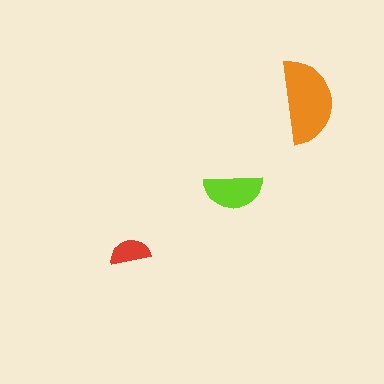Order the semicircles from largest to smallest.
the orange one, the lime one, the red one.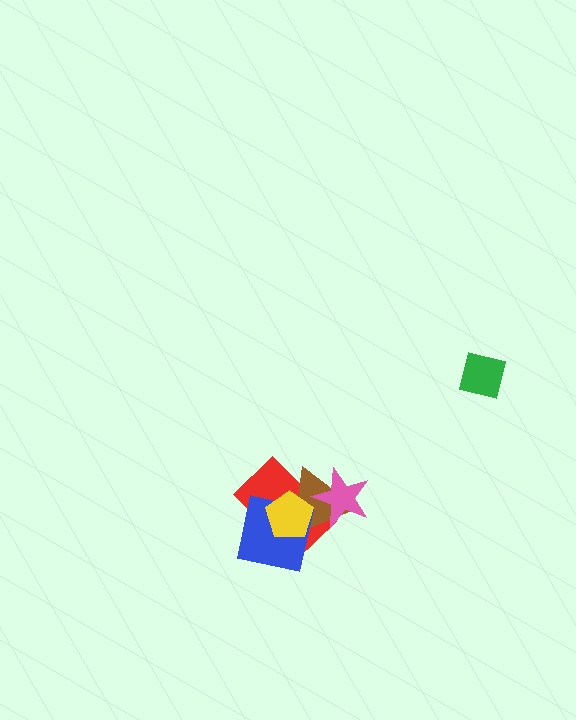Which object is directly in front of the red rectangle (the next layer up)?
The brown triangle is directly in front of the red rectangle.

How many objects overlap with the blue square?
3 objects overlap with the blue square.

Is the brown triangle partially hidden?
Yes, it is partially covered by another shape.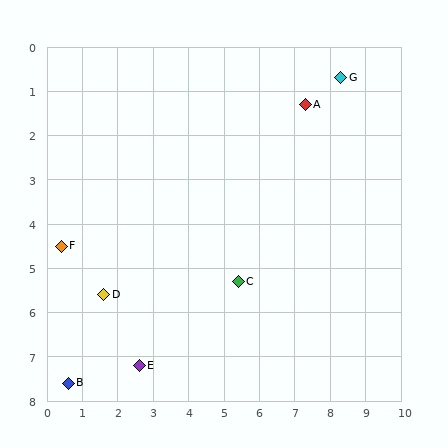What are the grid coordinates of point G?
Point G is at approximately (8.3, 0.7).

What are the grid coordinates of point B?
Point B is at approximately (0.6, 7.6).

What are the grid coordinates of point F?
Point F is at approximately (0.4, 4.5).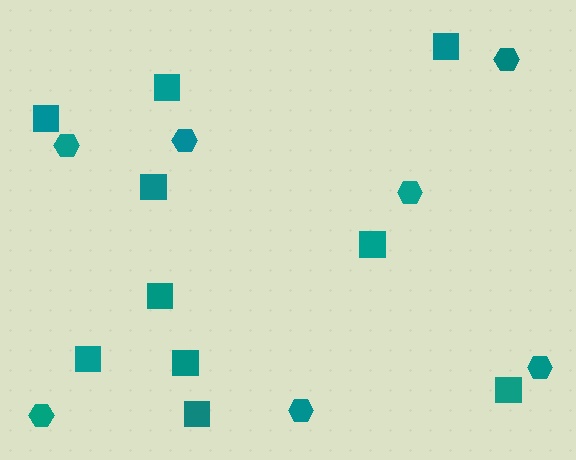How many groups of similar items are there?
There are 2 groups: one group of squares (10) and one group of hexagons (7).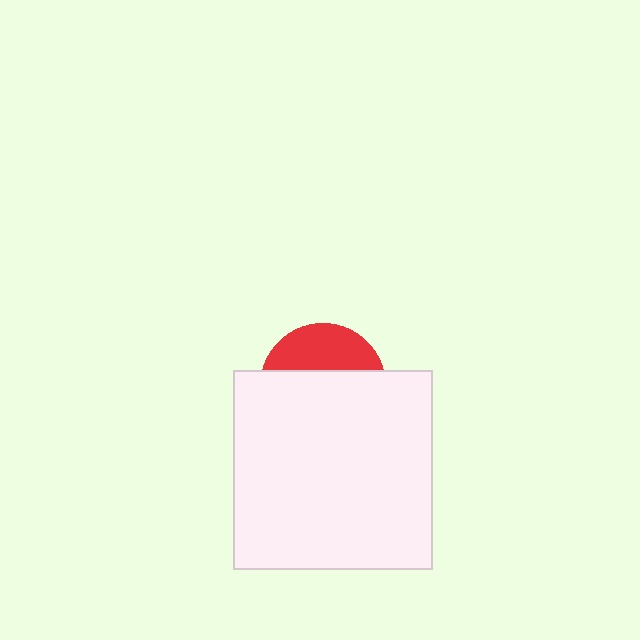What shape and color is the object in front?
The object in front is a white square.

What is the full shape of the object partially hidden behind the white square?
The partially hidden object is a red circle.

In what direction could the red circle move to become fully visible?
The red circle could move up. That would shift it out from behind the white square entirely.